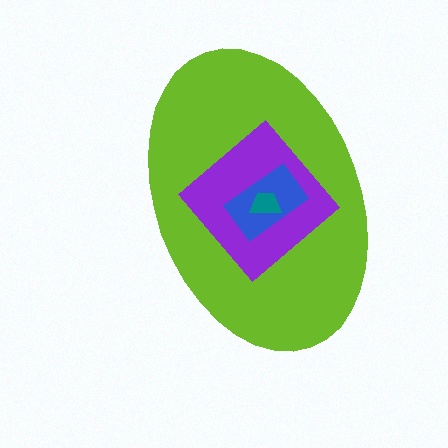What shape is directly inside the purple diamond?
The blue rectangle.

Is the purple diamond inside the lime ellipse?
Yes.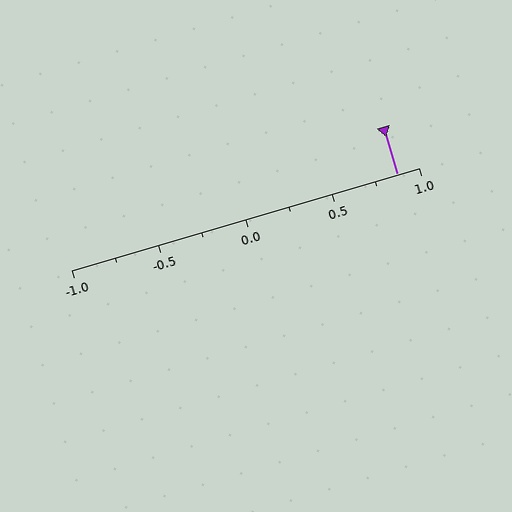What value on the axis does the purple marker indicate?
The marker indicates approximately 0.88.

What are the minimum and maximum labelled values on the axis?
The axis runs from -1.0 to 1.0.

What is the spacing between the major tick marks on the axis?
The major ticks are spaced 0.5 apart.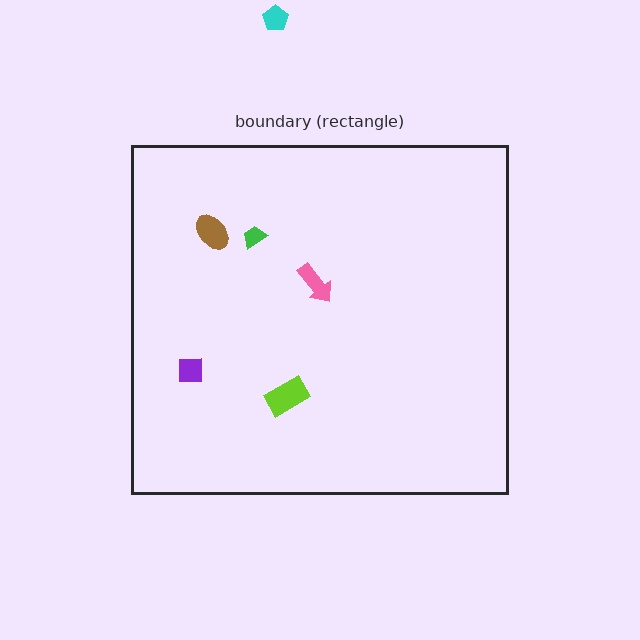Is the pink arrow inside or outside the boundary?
Inside.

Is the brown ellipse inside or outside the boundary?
Inside.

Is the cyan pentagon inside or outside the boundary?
Outside.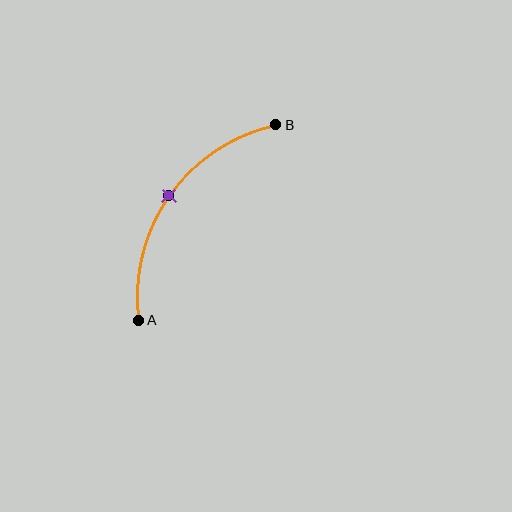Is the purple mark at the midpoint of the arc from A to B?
Yes. The purple mark lies on the arc at equal arc-length from both A and B — it is the arc midpoint.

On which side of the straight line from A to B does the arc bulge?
The arc bulges above and to the left of the straight line connecting A and B.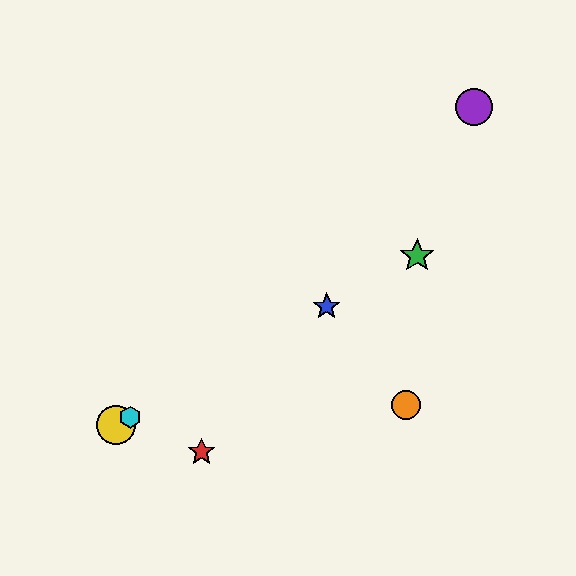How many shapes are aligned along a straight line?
4 shapes (the blue star, the green star, the yellow circle, the cyan hexagon) are aligned along a straight line.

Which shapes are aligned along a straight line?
The blue star, the green star, the yellow circle, the cyan hexagon are aligned along a straight line.